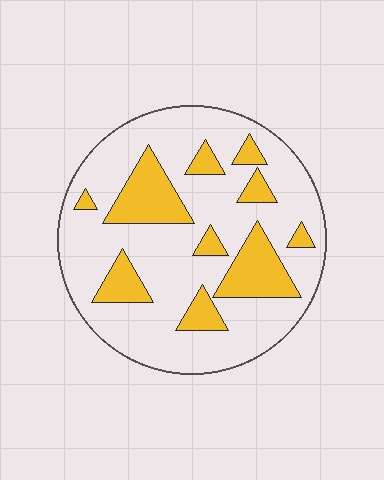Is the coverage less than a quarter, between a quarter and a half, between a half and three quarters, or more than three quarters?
Less than a quarter.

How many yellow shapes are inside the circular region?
10.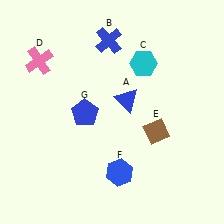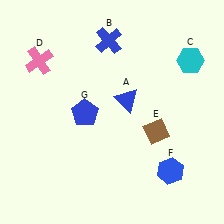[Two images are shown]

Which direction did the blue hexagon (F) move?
The blue hexagon (F) moved right.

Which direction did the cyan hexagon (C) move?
The cyan hexagon (C) moved right.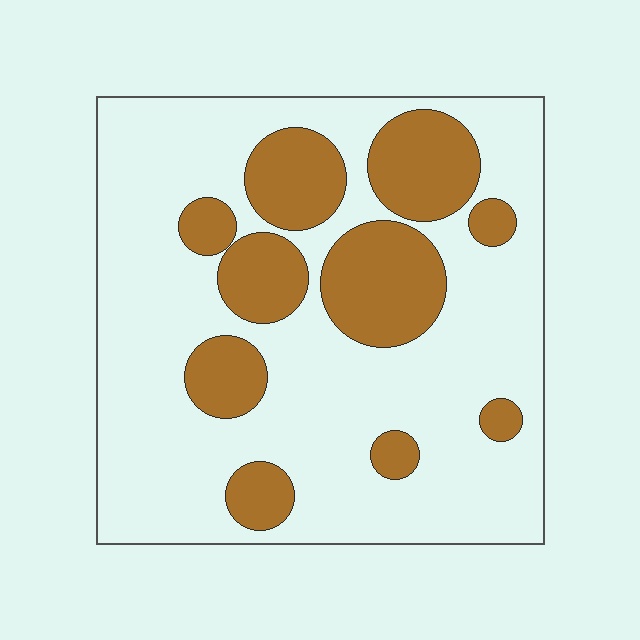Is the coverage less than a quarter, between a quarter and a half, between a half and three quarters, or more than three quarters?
Between a quarter and a half.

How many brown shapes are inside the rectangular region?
10.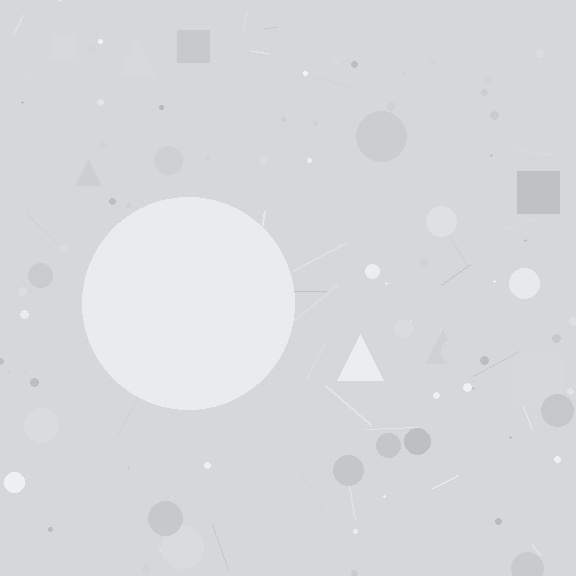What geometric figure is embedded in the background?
A circle is embedded in the background.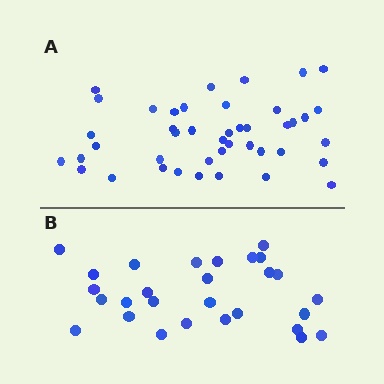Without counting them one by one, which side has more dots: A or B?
Region A (the top region) has more dots.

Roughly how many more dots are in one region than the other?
Region A has approximately 15 more dots than region B.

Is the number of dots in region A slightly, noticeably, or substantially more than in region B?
Region A has substantially more. The ratio is roughly 1.5 to 1.